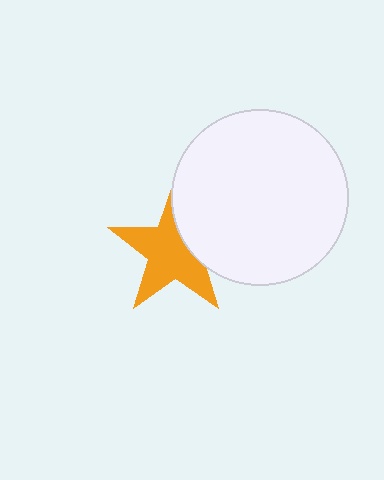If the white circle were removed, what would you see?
You would see the complete orange star.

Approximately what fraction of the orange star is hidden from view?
Roughly 30% of the orange star is hidden behind the white circle.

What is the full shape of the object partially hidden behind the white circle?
The partially hidden object is an orange star.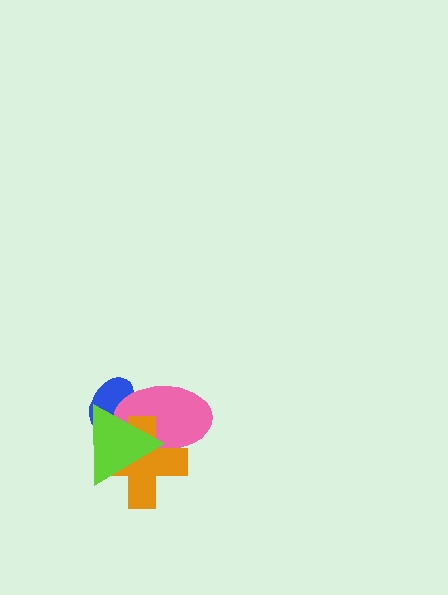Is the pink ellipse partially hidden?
Yes, it is partially covered by another shape.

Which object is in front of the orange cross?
The lime triangle is in front of the orange cross.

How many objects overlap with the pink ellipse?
3 objects overlap with the pink ellipse.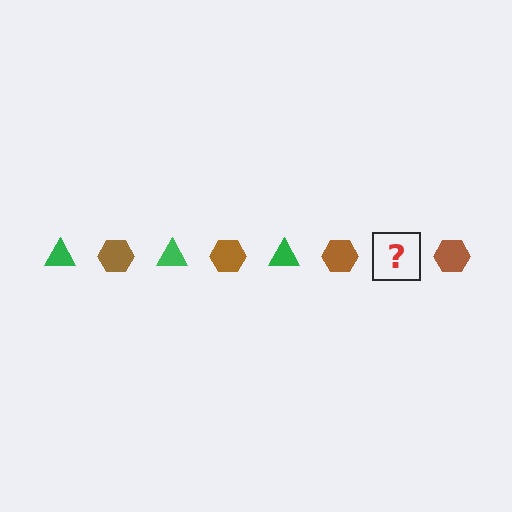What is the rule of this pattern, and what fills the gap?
The rule is that the pattern alternates between green triangle and brown hexagon. The gap should be filled with a green triangle.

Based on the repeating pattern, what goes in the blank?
The blank should be a green triangle.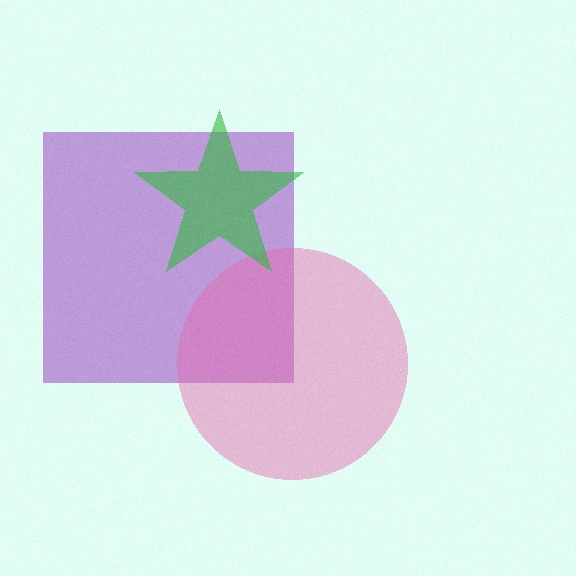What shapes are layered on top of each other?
The layered shapes are: a purple square, a pink circle, a green star.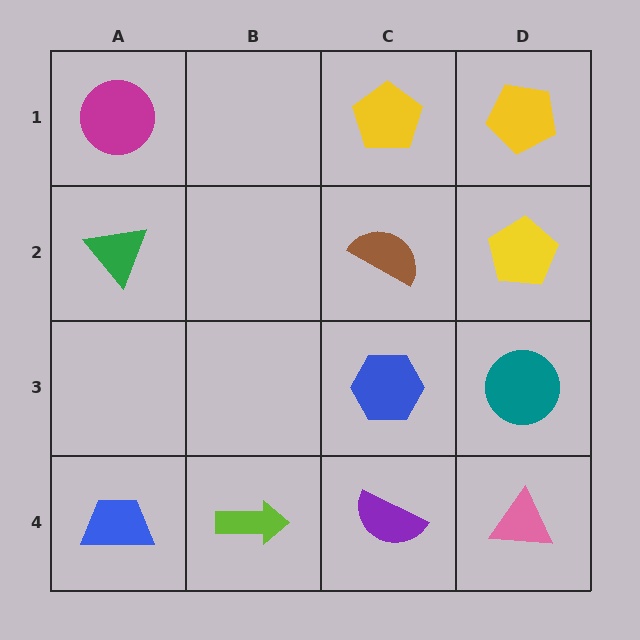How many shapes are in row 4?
4 shapes.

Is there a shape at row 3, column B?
No, that cell is empty.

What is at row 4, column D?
A pink triangle.